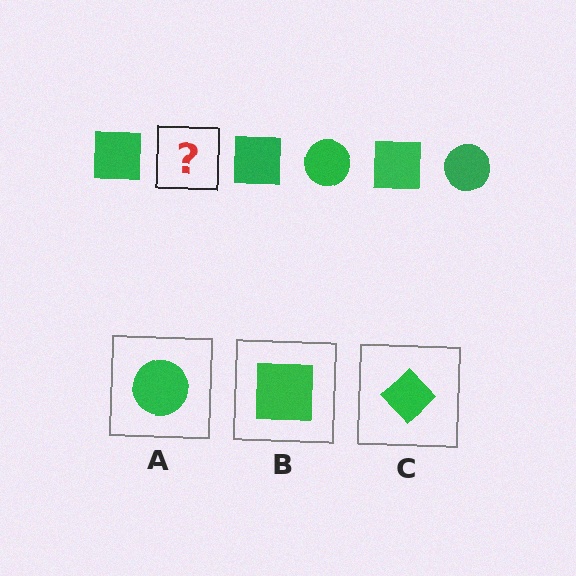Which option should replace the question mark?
Option A.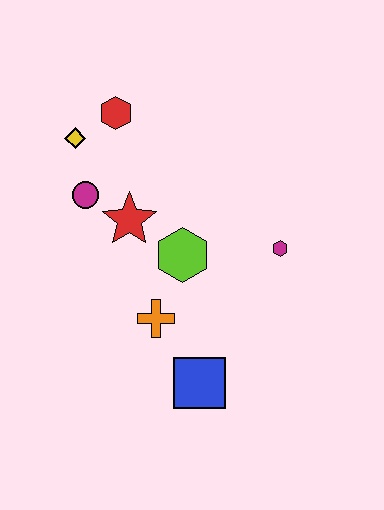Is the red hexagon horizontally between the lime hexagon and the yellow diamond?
Yes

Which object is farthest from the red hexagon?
The blue square is farthest from the red hexagon.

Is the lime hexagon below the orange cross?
No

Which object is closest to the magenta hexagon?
The lime hexagon is closest to the magenta hexagon.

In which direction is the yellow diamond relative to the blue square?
The yellow diamond is above the blue square.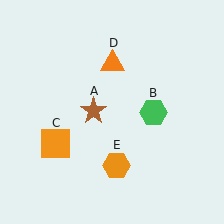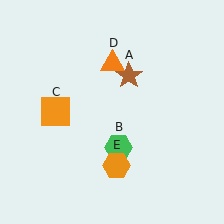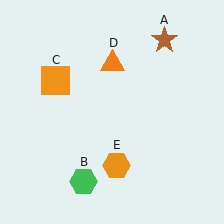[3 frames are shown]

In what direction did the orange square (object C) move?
The orange square (object C) moved up.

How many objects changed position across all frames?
3 objects changed position: brown star (object A), green hexagon (object B), orange square (object C).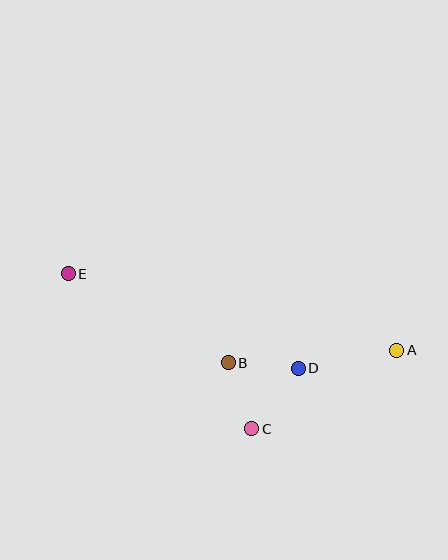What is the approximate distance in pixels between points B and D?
The distance between B and D is approximately 70 pixels.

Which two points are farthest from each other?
Points A and E are farthest from each other.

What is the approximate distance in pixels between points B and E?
The distance between B and E is approximately 183 pixels.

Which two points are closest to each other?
Points B and C are closest to each other.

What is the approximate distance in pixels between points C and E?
The distance between C and E is approximately 240 pixels.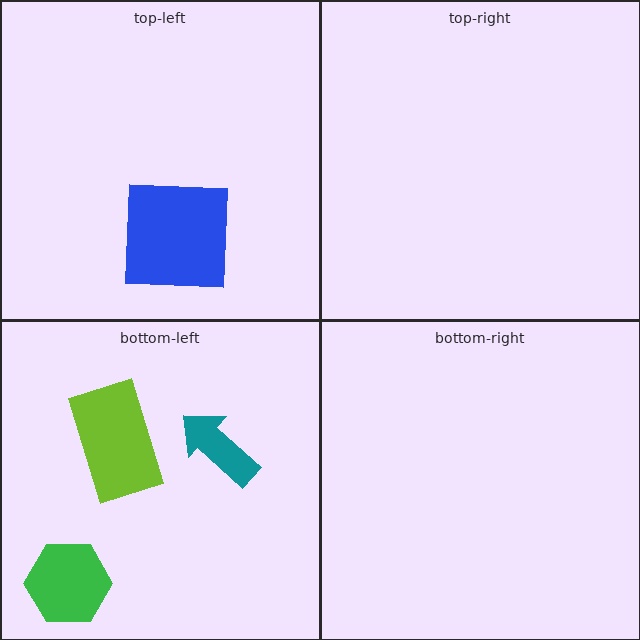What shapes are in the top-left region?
The blue square.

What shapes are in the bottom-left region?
The teal arrow, the lime rectangle, the green hexagon.